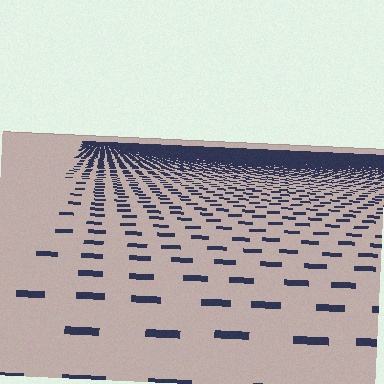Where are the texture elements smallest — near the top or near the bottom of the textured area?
Near the top.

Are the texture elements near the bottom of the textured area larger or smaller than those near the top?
Larger. Near the bottom, elements are closer to the viewer and appear at a bigger on-screen size.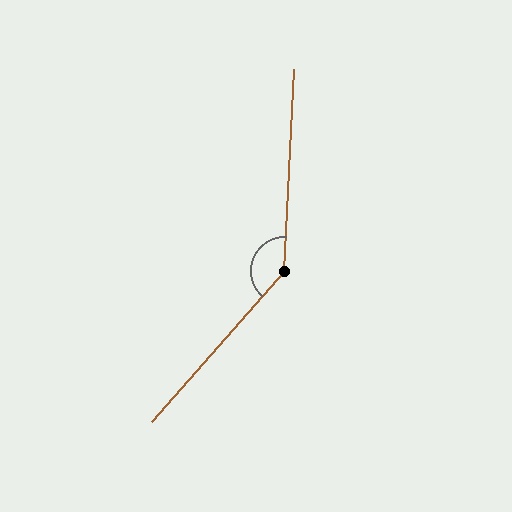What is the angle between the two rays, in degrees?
Approximately 141 degrees.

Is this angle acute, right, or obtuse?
It is obtuse.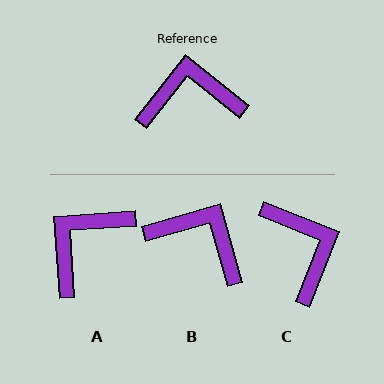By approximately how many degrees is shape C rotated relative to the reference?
Approximately 73 degrees clockwise.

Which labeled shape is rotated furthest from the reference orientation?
C, about 73 degrees away.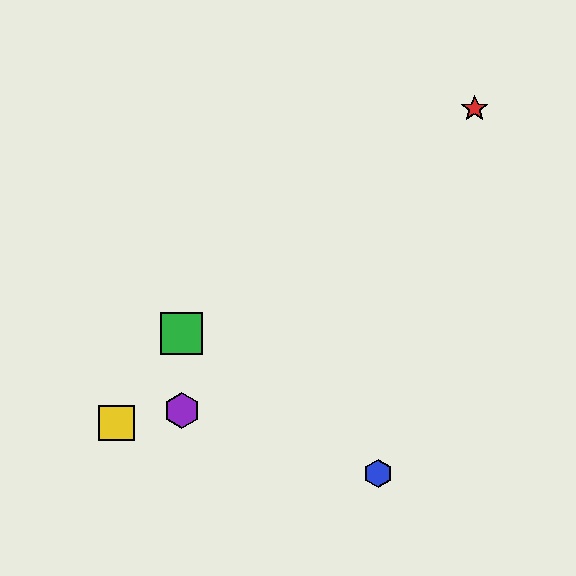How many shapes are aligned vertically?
2 shapes (the green square, the purple hexagon) are aligned vertically.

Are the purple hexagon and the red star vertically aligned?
No, the purple hexagon is at x≈182 and the red star is at x≈475.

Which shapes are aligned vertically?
The green square, the purple hexagon are aligned vertically.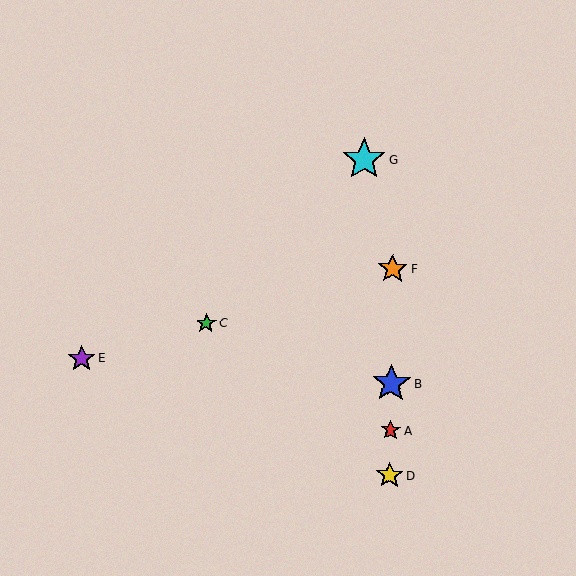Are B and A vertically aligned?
Yes, both are at x≈391.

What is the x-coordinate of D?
Object D is at x≈390.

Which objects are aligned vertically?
Objects A, B, D, F are aligned vertically.